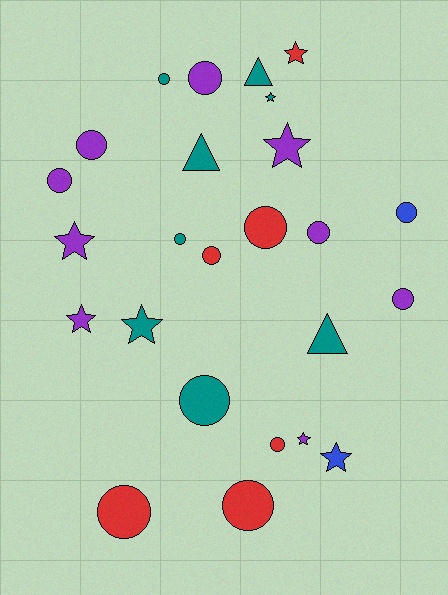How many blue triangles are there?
There are no blue triangles.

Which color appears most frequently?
Purple, with 9 objects.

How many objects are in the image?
There are 25 objects.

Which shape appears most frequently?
Circle, with 14 objects.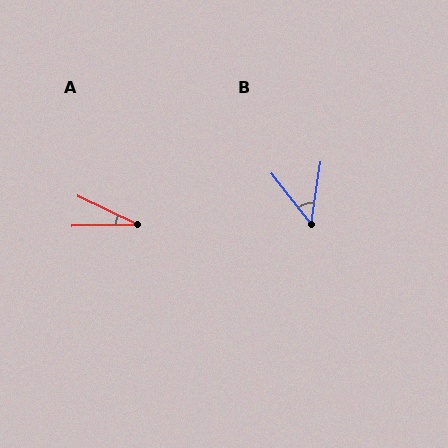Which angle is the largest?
B, at approximately 46 degrees.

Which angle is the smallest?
A, at approximately 26 degrees.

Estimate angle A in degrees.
Approximately 26 degrees.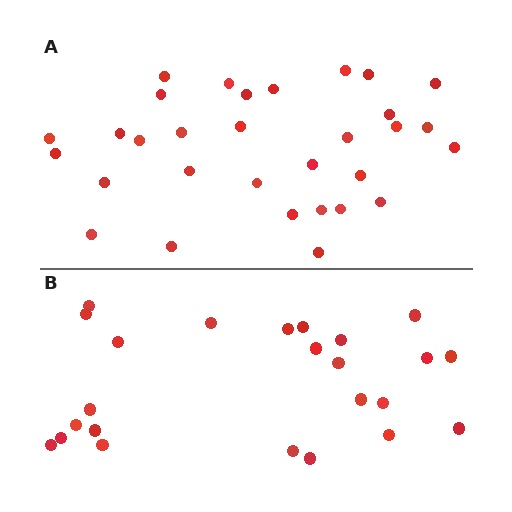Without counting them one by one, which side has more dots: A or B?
Region A (the top region) has more dots.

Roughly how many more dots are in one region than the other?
Region A has roughly 8 or so more dots than region B.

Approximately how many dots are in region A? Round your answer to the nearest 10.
About 30 dots. (The exact count is 31, which rounds to 30.)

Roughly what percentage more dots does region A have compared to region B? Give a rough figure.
About 30% more.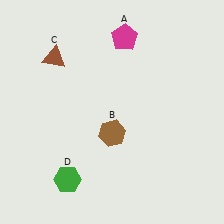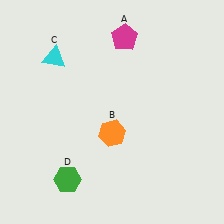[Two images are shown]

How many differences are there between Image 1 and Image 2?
There are 2 differences between the two images.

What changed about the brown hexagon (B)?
In Image 1, B is brown. In Image 2, it changed to orange.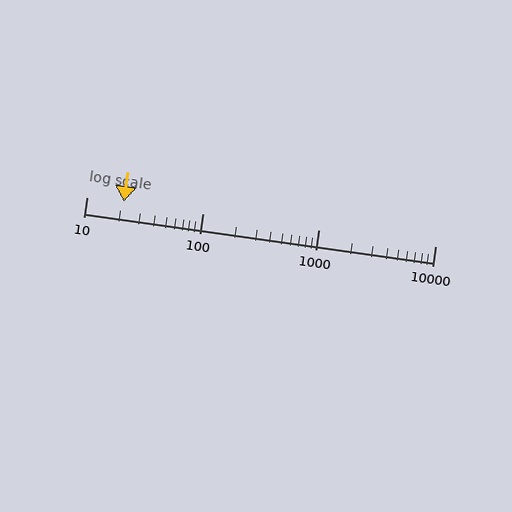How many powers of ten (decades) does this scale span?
The scale spans 3 decades, from 10 to 10000.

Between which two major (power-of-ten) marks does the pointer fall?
The pointer is between 10 and 100.